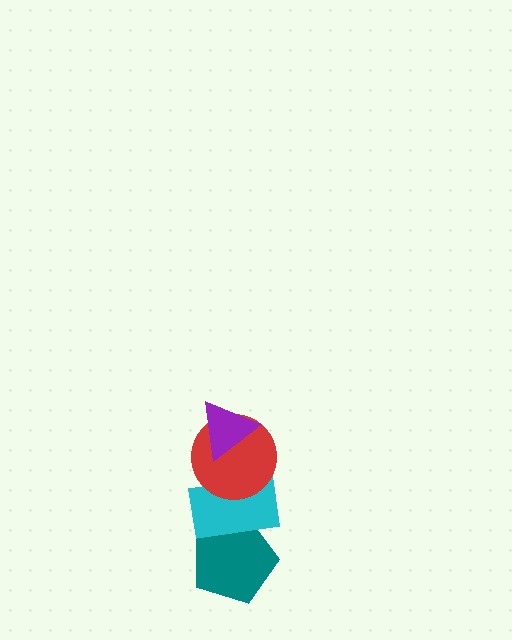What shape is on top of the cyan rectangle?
The red circle is on top of the cyan rectangle.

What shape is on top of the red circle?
The purple triangle is on top of the red circle.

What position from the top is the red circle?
The red circle is 2nd from the top.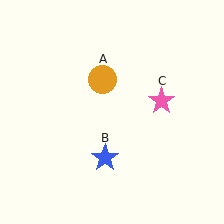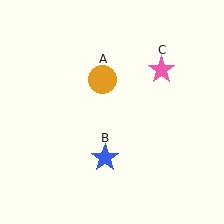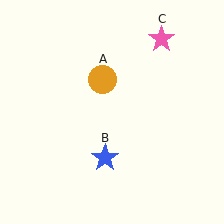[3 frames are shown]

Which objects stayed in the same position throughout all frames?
Orange circle (object A) and blue star (object B) remained stationary.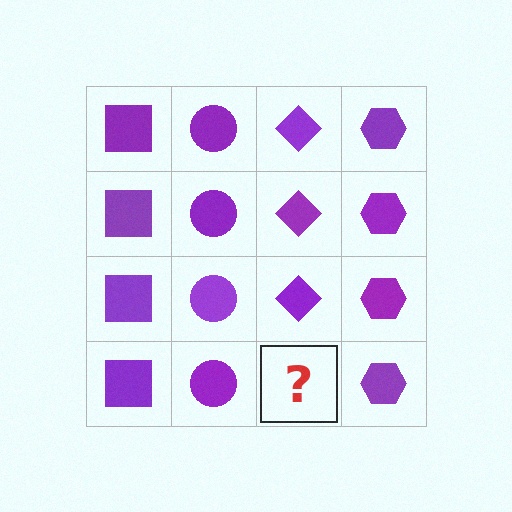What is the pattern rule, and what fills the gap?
The rule is that each column has a consistent shape. The gap should be filled with a purple diamond.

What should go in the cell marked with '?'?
The missing cell should contain a purple diamond.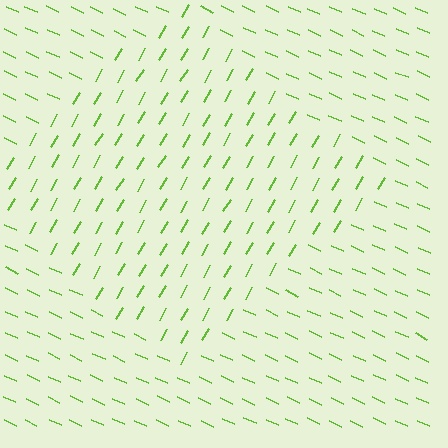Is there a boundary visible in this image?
Yes, there is a texture boundary formed by a change in line orientation.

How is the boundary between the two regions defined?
The boundary is defined purely by a change in line orientation (approximately 85 degrees difference). All lines are the same color and thickness.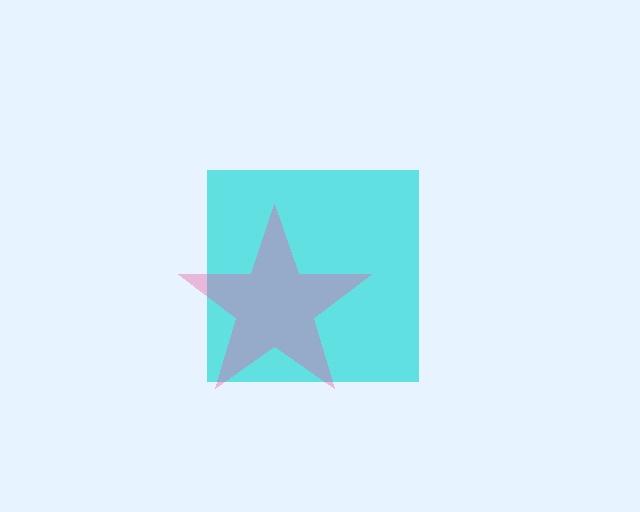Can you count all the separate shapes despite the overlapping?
Yes, there are 2 separate shapes.